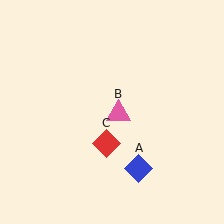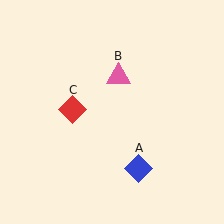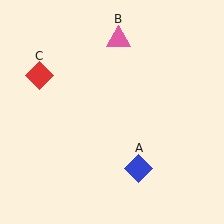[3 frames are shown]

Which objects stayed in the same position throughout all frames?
Blue diamond (object A) remained stationary.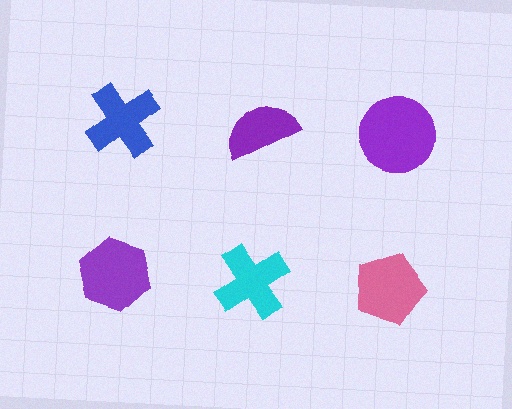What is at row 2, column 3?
A pink pentagon.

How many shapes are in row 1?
3 shapes.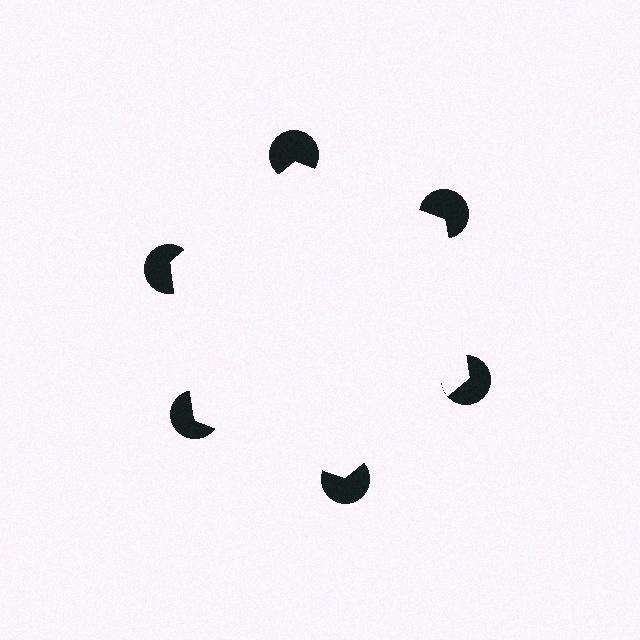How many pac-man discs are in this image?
There are 6 — one at each vertex of the illusory hexagon.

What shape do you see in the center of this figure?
An illusory hexagon — its edges are inferred from the aligned wedge cuts in the pac-man discs, not physically drawn.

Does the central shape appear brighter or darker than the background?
It typically appears slightly brighter than the background, even though no actual brightness change is drawn.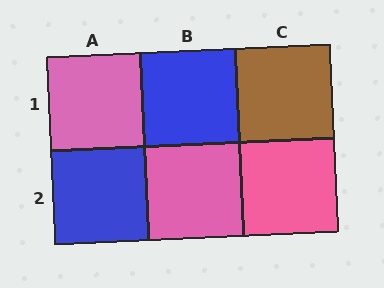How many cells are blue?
2 cells are blue.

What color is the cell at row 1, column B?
Blue.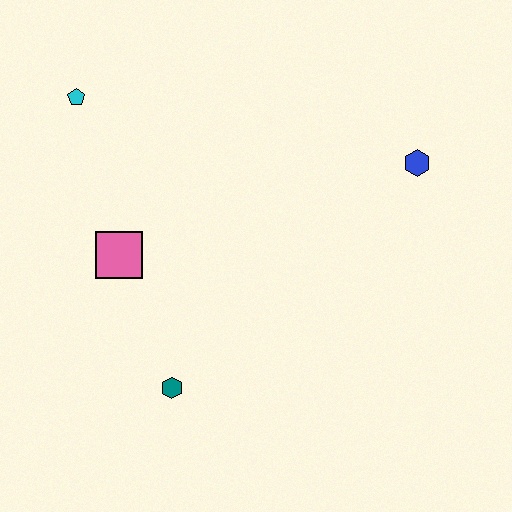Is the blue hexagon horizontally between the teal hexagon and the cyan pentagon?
No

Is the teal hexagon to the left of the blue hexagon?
Yes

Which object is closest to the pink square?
The teal hexagon is closest to the pink square.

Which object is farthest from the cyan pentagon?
The blue hexagon is farthest from the cyan pentagon.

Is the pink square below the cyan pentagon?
Yes